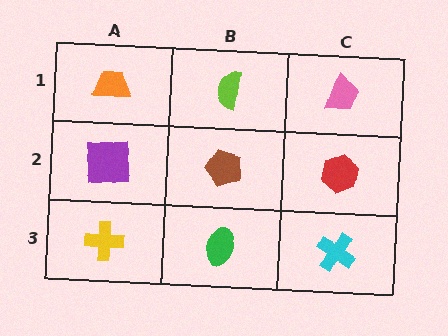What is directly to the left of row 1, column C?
A lime semicircle.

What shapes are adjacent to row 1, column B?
A brown pentagon (row 2, column B), an orange trapezoid (row 1, column A), a pink trapezoid (row 1, column C).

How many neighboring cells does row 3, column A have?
2.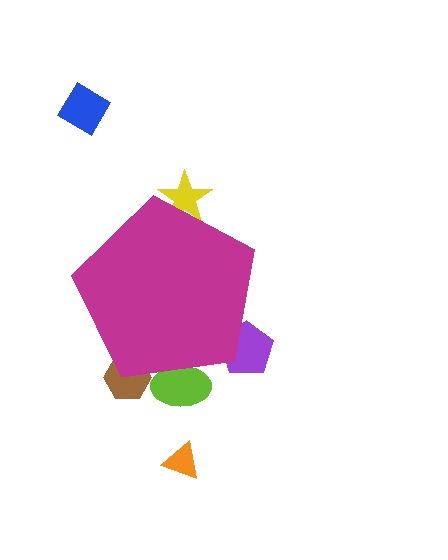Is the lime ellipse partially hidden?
Yes, the lime ellipse is partially hidden behind the magenta pentagon.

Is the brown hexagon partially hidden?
Yes, the brown hexagon is partially hidden behind the magenta pentagon.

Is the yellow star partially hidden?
Yes, the yellow star is partially hidden behind the magenta pentagon.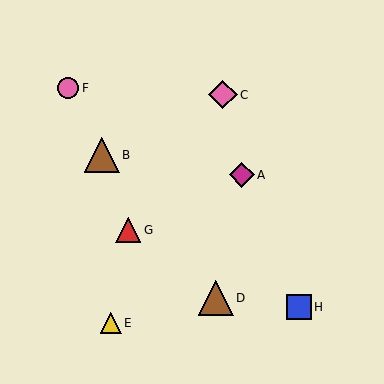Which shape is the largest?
The brown triangle (labeled D) is the largest.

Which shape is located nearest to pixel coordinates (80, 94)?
The pink circle (labeled F) at (68, 88) is nearest to that location.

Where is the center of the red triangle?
The center of the red triangle is at (128, 230).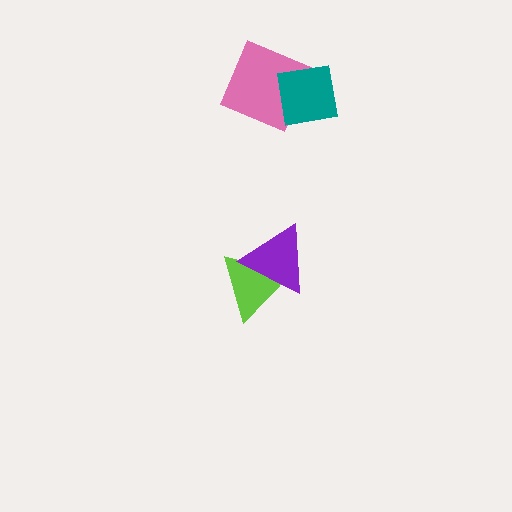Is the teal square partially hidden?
No, no other shape covers it.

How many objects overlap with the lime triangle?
1 object overlaps with the lime triangle.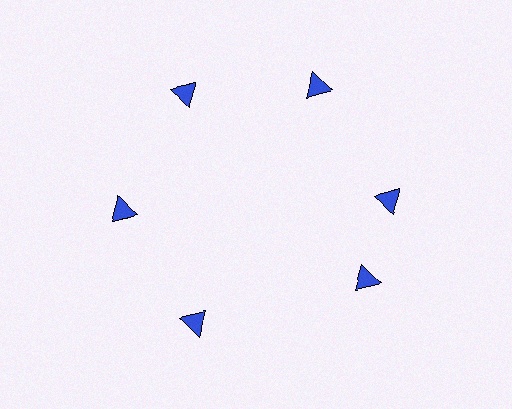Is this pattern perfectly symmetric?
No. The 6 blue triangles are arranged in a ring, but one element near the 5 o'clock position is rotated out of alignment along the ring, breaking the 6-fold rotational symmetry.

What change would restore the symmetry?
The symmetry would be restored by rotating it back into even spacing with its neighbors so that all 6 triangles sit at equal angles and equal distance from the center.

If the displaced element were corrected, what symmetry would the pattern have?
It would have 6-fold rotational symmetry — the pattern would map onto itself every 60 degrees.